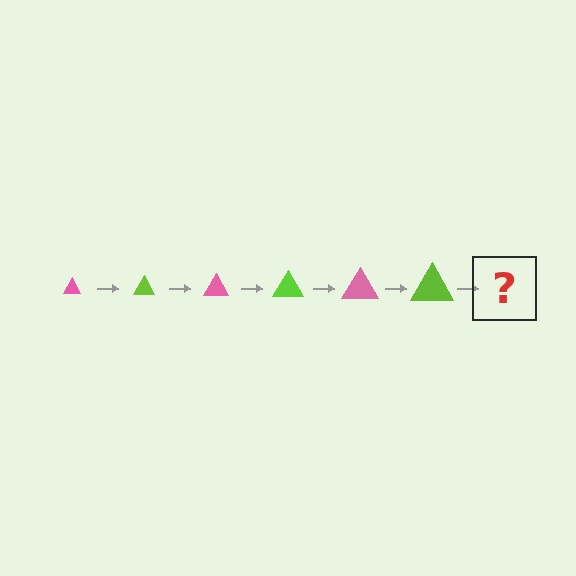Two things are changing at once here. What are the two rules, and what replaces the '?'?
The two rules are that the triangle grows larger each step and the color cycles through pink and lime. The '?' should be a pink triangle, larger than the previous one.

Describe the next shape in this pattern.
It should be a pink triangle, larger than the previous one.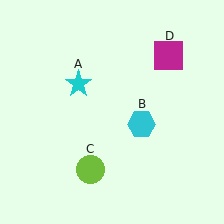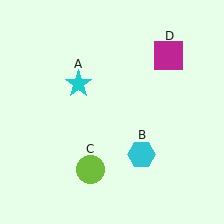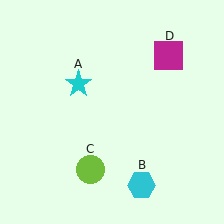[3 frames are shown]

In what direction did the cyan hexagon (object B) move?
The cyan hexagon (object B) moved down.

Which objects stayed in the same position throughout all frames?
Cyan star (object A) and lime circle (object C) and magenta square (object D) remained stationary.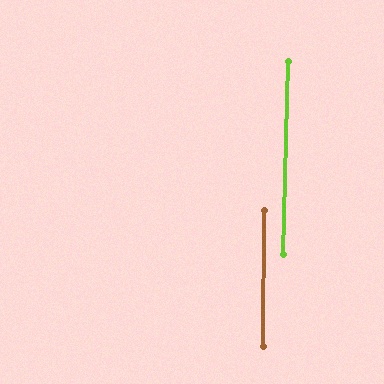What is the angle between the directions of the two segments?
Approximately 1 degree.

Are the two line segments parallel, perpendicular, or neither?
Parallel — their directions differ by only 1.0°.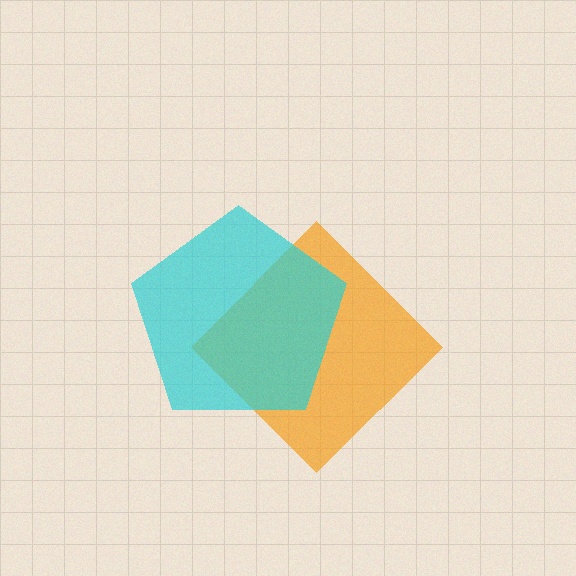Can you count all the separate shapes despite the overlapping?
Yes, there are 2 separate shapes.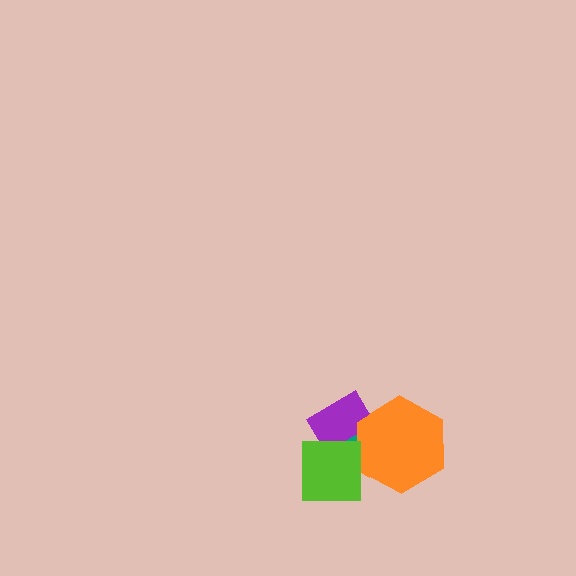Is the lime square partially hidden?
No, no other shape covers it.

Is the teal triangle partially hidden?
Yes, it is partially covered by another shape.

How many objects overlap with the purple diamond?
3 objects overlap with the purple diamond.